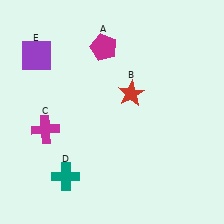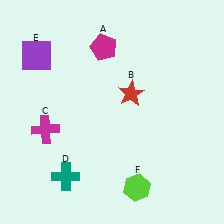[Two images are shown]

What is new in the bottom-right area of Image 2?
A lime hexagon (F) was added in the bottom-right area of Image 2.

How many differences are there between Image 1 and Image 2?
There is 1 difference between the two images.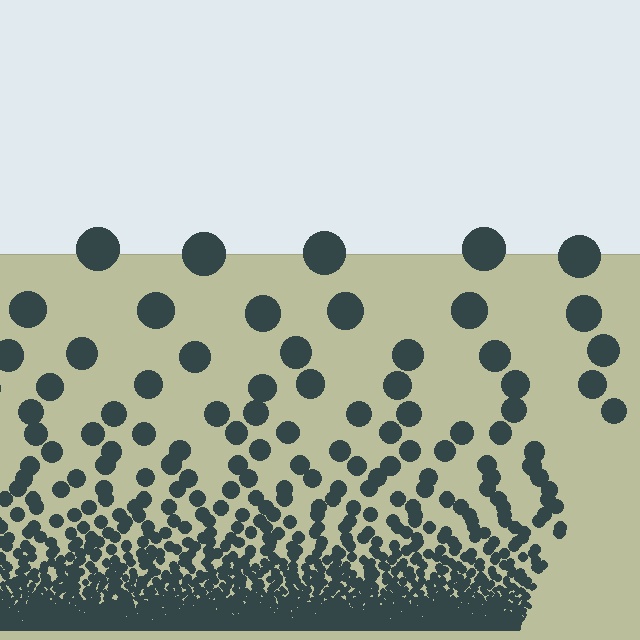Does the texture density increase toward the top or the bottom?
Density increases toward the bottom.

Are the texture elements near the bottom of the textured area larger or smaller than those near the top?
Smaller. The gradient is inverted — elements near the bottom are smaller and denser.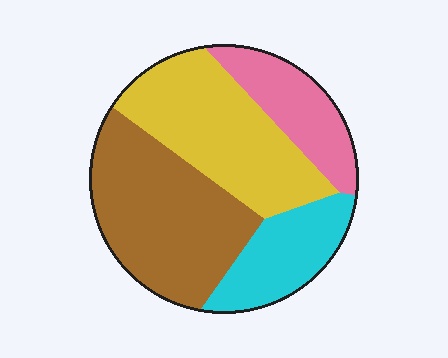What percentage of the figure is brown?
Brown takes up about one third (1/3) of the figure.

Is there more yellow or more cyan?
Yellow.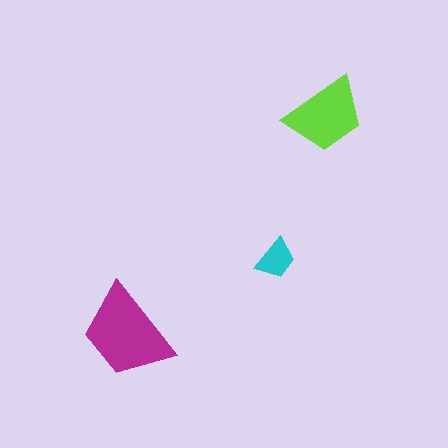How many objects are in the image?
There are 3 objects in the image.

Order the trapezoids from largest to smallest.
the magenta one, the lime one, the cyan one.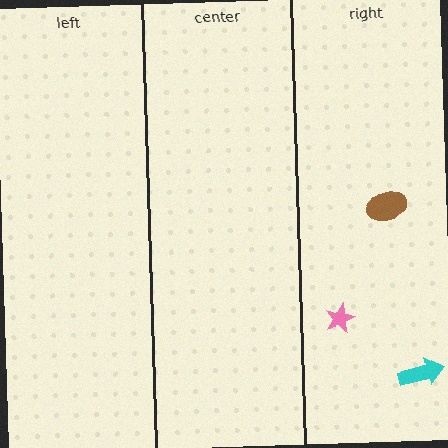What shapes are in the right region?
The pink star, the cyan arrow, the brown ellipse.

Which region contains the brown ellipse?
The right region.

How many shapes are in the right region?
3.